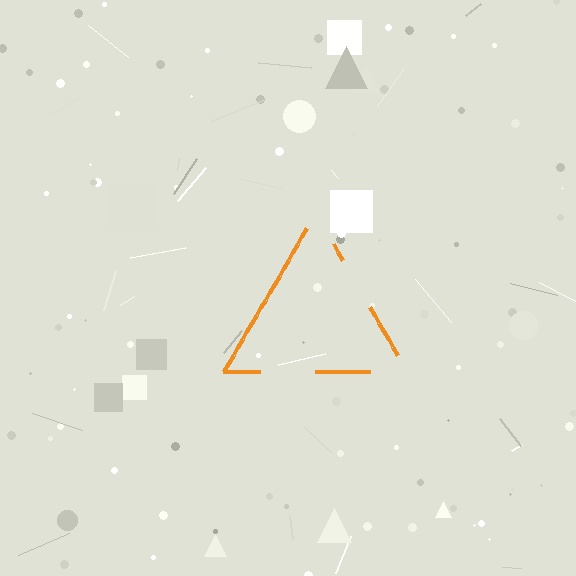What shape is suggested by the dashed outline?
The dashed outline suggests a triangle.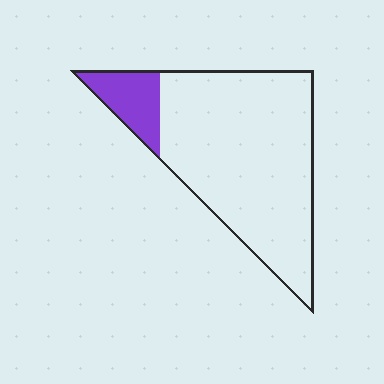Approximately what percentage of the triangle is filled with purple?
Approximately 15%.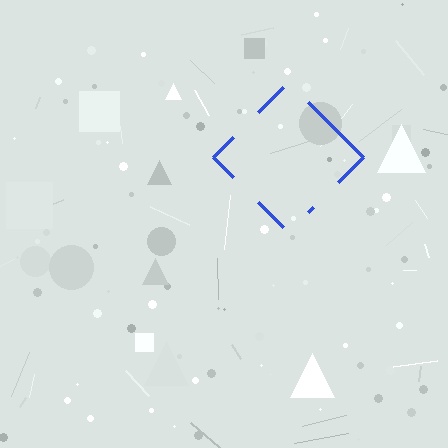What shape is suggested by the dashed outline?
The dashed outline suggests a diamond.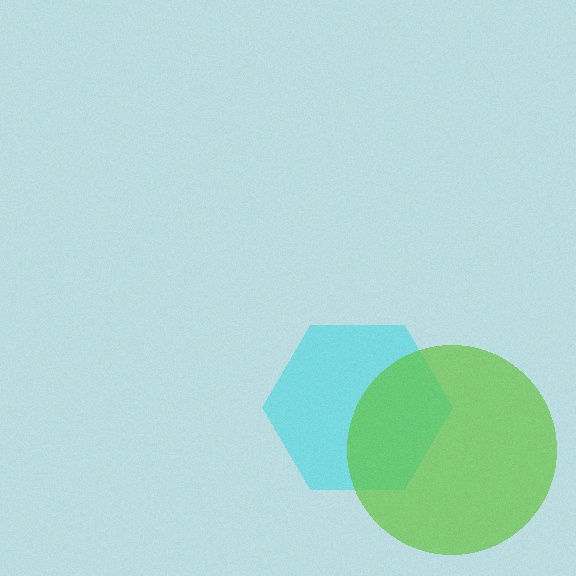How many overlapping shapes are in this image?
There are 2 overlapping shapes in the image.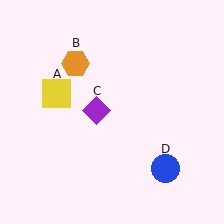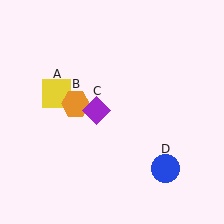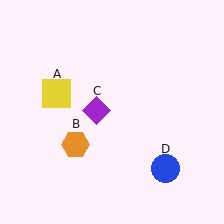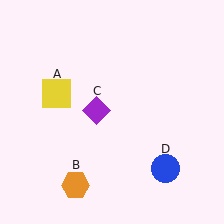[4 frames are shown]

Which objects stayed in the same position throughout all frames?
Yellow square (object A) and purple diamond (object C) and blue circle (object D) remained stationary.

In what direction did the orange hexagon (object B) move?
The orange hexagon (object B) moved down.